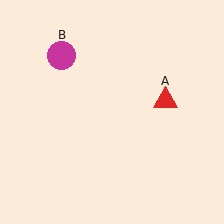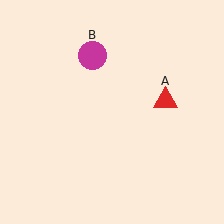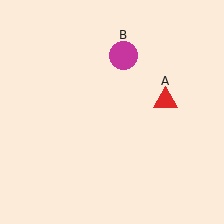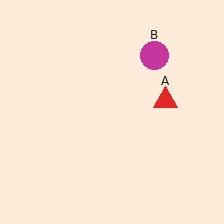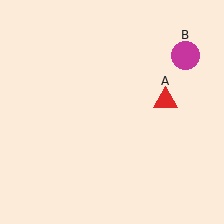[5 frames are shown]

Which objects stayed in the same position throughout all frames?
Red triangle (object A) remained stationary.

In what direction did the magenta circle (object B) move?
The magenta circle (object B) moved right.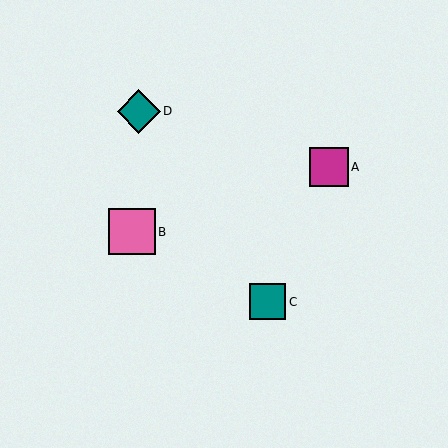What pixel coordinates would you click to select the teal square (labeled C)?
Click at (268, 302) to select the teal square C.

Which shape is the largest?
The pink square (labeled B) is the largest.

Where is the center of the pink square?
The center of the pink square is at (132, 232).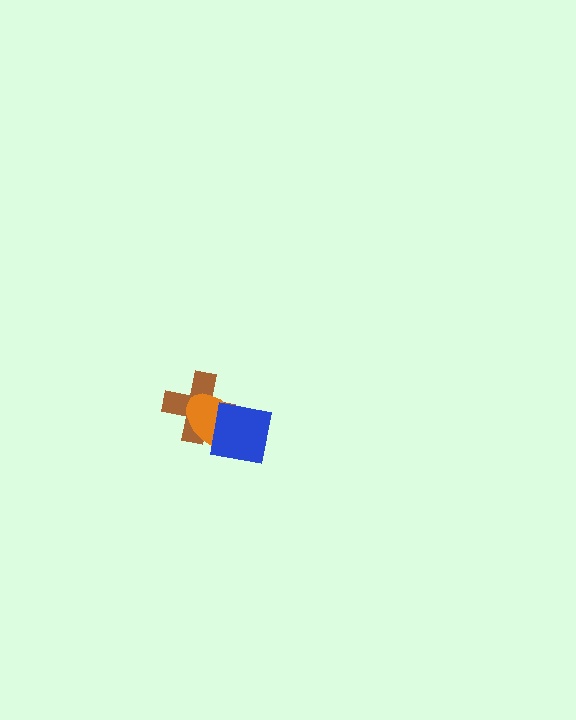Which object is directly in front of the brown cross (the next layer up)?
The orange ellipse is directly in front of the brown cross.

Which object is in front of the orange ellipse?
The blue square is in front of the orange ellipse.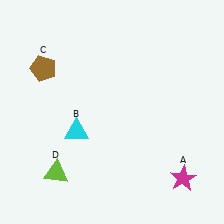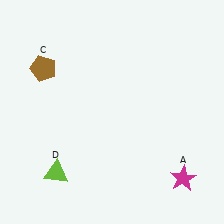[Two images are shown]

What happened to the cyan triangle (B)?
The cyan triangle (B) was removed in Image 2. It was in the bottom-left area of Image 1.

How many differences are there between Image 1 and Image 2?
There is 1 difference between the two images.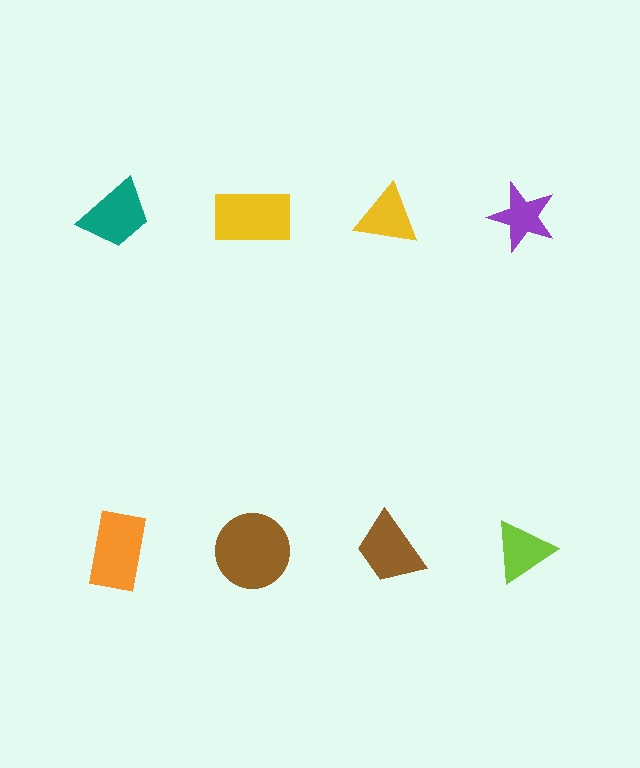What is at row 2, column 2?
A brown circle.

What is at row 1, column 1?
A teal trapezoid.